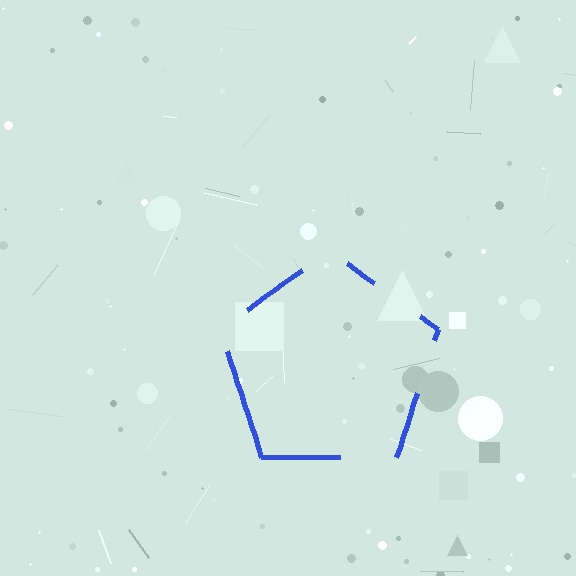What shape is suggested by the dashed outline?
The dashed outline suggests a pentagon.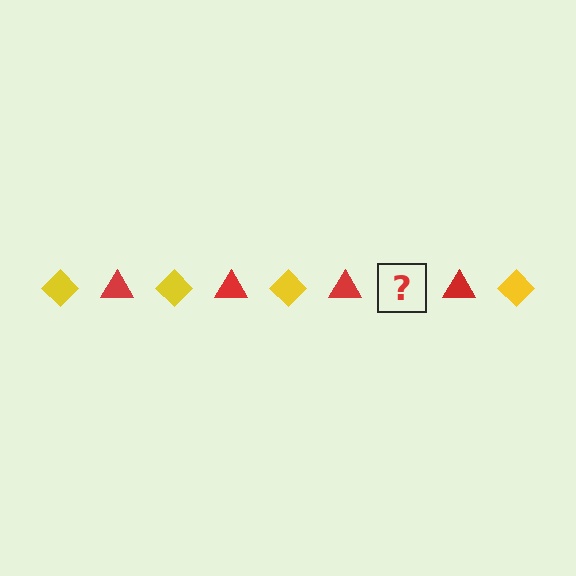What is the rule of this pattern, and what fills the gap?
The rule is that the pattern alternates between yellow diamond and red triangle. The gap should be filled with a yellow diamond.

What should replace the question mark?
The question mark should be replaced with a yellow diamond.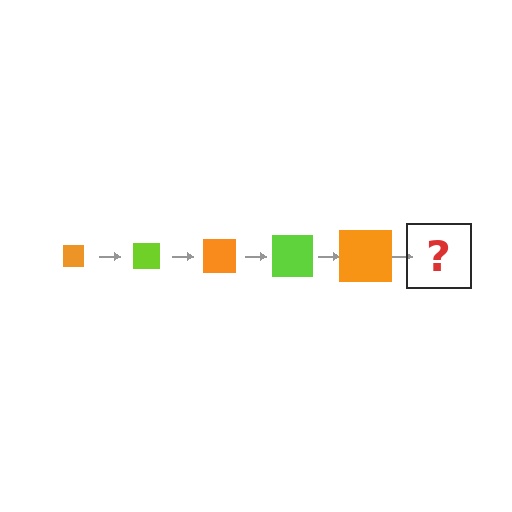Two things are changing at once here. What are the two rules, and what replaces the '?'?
The two rules are that the square grows larger each step and the color cycles through orange and lime. The '?' should be a lime square, larger than the previous one.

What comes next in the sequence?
The next element should be a lime square, larger than the previous one.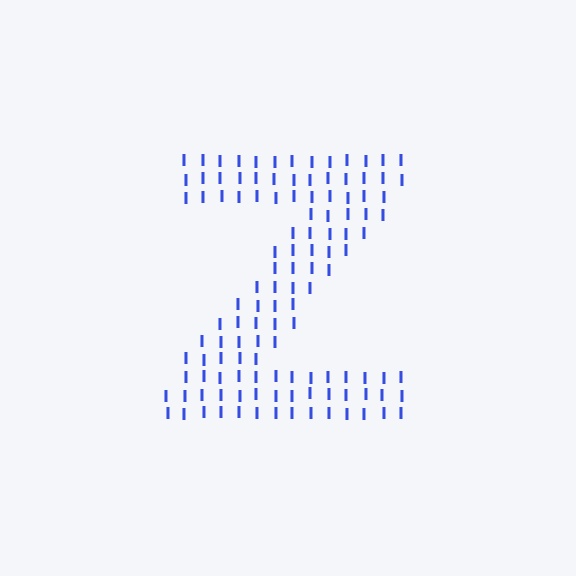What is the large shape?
The large shape is the letter Z.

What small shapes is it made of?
It is made of small letter I's.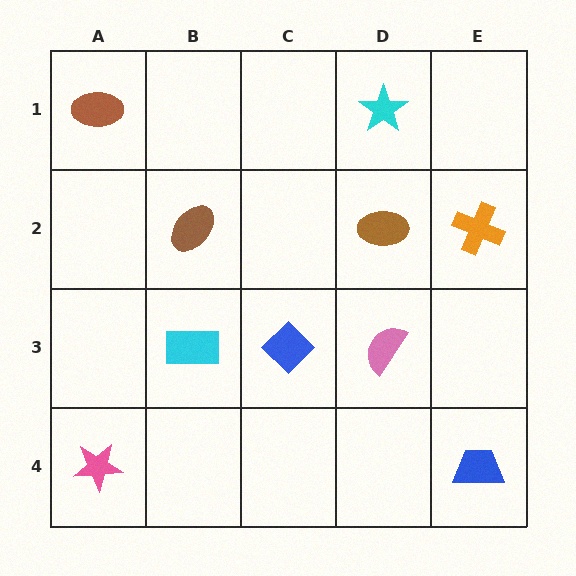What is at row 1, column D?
A cyan star.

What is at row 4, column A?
A pink star.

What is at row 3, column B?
A cyan rectangle.